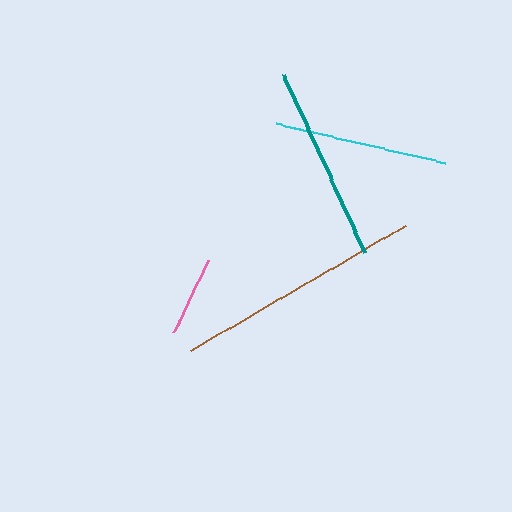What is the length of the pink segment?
The pink segment is approximately 81 pixels long.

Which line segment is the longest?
The brown line is the longest at approximately 248 pixels.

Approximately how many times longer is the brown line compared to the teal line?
The brown line is approximately 1.3 times the length of the teal line.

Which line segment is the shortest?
The pink line is the shortest at approximately 81 pixels.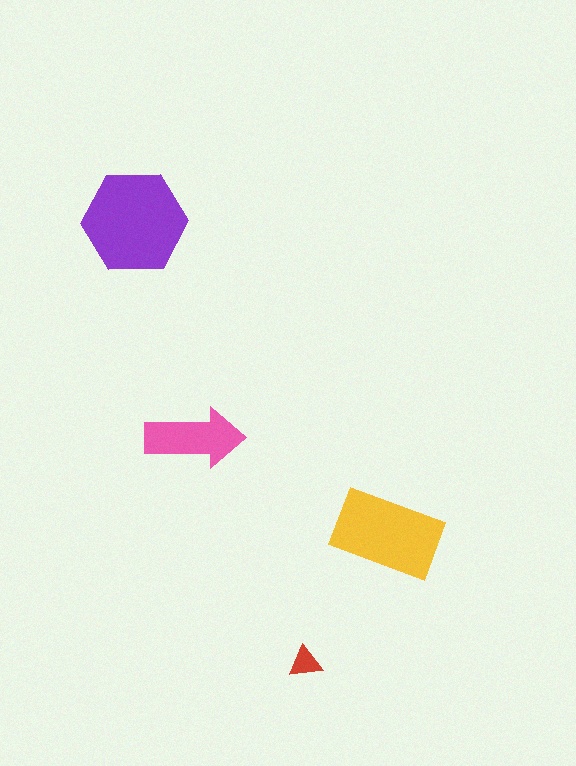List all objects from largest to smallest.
The purple hexagon, the yellow rectangle, the pink arrow, the red triangle.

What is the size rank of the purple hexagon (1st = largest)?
1st.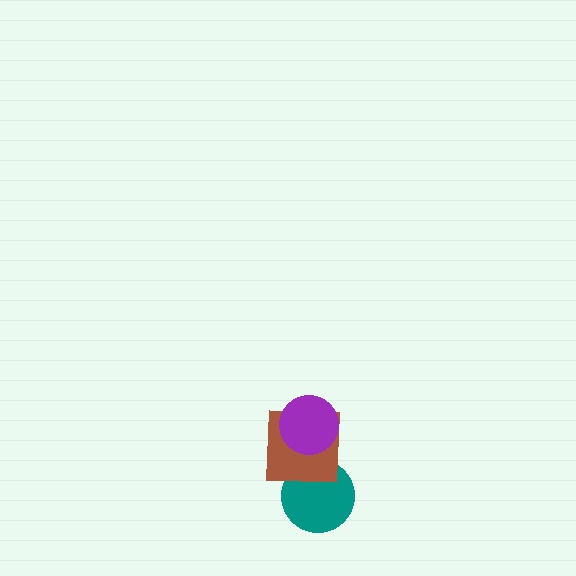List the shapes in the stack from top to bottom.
From top to bottom: the purple circle, the brown square, the teal circle.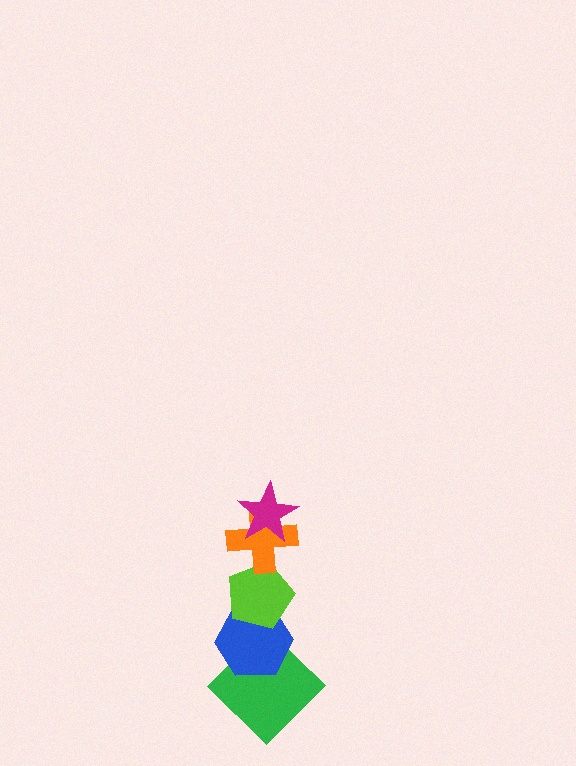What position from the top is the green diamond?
The green diamond is 5th from the top.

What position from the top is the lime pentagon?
The lime pentagon is 3rd from the top.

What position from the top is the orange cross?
The orange cross is 2nd from the top.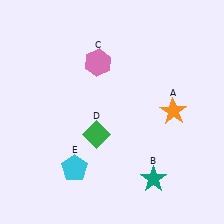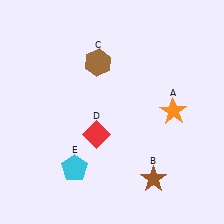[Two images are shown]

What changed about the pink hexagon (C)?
In Image 1, C is pink. In Image 2, it changed to brown.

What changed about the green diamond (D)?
In Image 1, D is green. In Image 2, it changed to red.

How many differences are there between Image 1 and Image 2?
There are 3 differences between the two images.